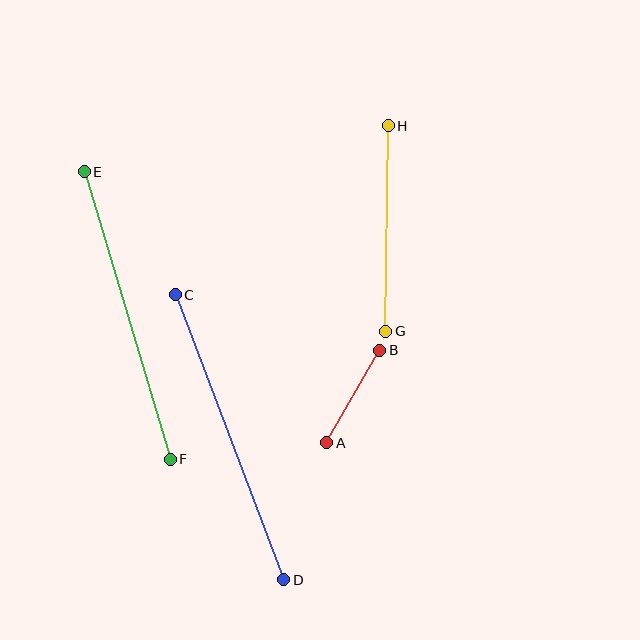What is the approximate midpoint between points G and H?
The midpoint is at approximately (387, 229) pixels.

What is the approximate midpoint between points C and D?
The midpoint is at approximately (230, 437) pixels.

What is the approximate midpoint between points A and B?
The midpoint is at approximately (353, 397) pixels.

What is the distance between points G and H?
The distance is approximately 205 pixels.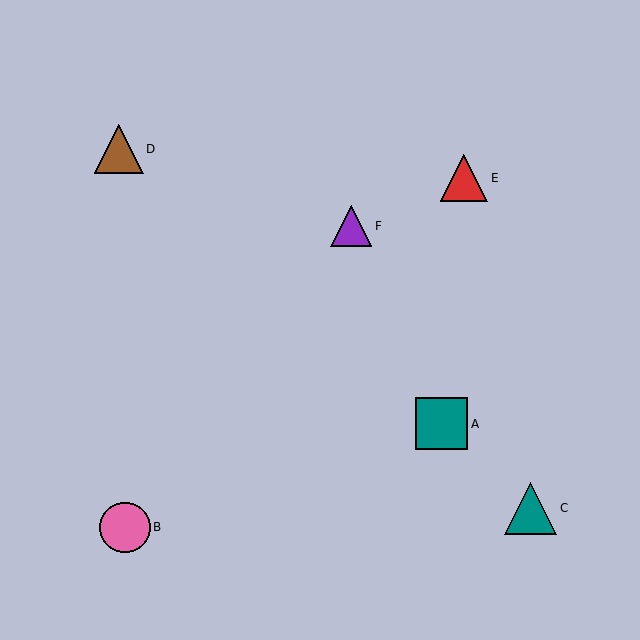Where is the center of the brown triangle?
The center of the brown triangle is at (119, 149).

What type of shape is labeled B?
Shape B is a pink circle.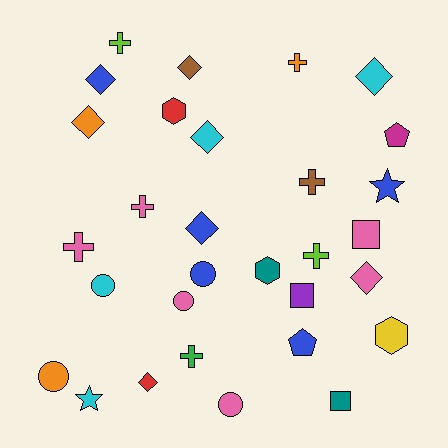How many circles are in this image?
There are 5 circles.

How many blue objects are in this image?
There are 5 blue objects.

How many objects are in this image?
There are 30 objects.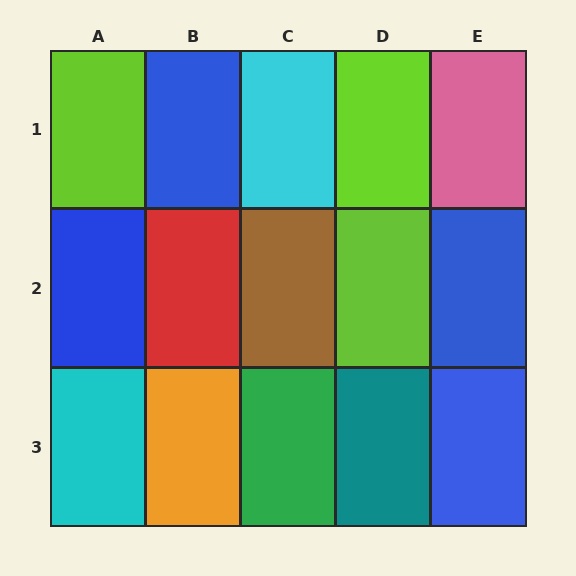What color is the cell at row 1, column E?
Pink.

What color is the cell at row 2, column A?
Blue.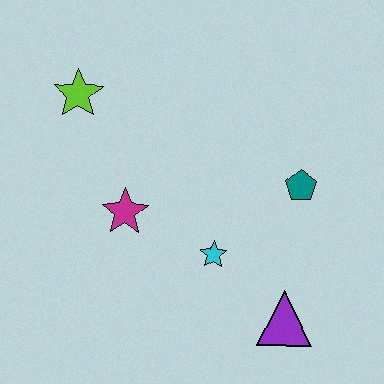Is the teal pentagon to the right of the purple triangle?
Yes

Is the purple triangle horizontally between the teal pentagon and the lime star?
Yes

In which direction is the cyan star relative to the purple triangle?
The cyan star is to the left of the purple triangle.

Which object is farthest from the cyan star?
The lime star is farthest from the cyan star.